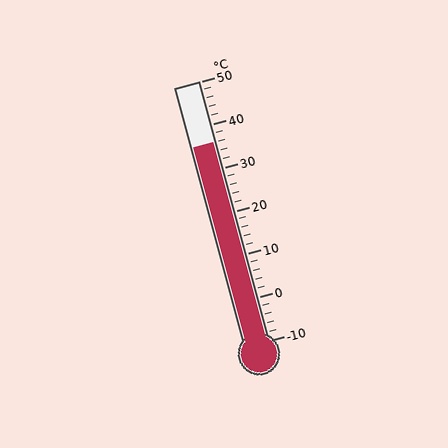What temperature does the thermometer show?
The thermometer shows approximately 36°C.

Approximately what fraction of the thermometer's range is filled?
The thermometer is filled to approximately 75% of its range.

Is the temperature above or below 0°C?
The temperature is above 0°C.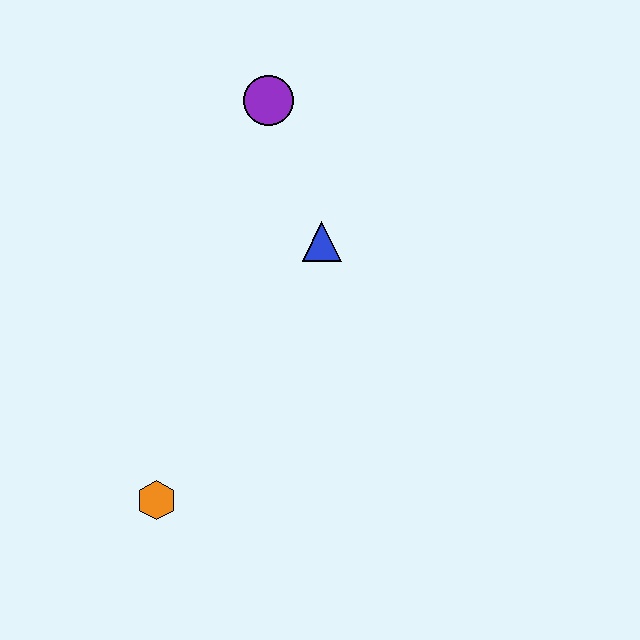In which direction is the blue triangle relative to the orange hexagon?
The blue triangle is above the orange hexagon.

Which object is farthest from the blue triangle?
The orange hexagon is farthest from the blue triangle.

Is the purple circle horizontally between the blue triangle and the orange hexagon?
Yes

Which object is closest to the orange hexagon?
The blue triangle is closest to the orange hexagon.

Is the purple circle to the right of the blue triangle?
No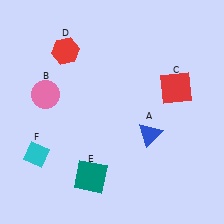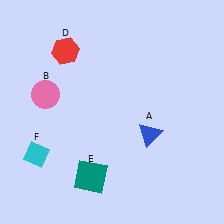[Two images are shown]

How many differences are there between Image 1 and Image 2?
There is 1 difference between the two images.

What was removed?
The red square (C) was removed in Image 2.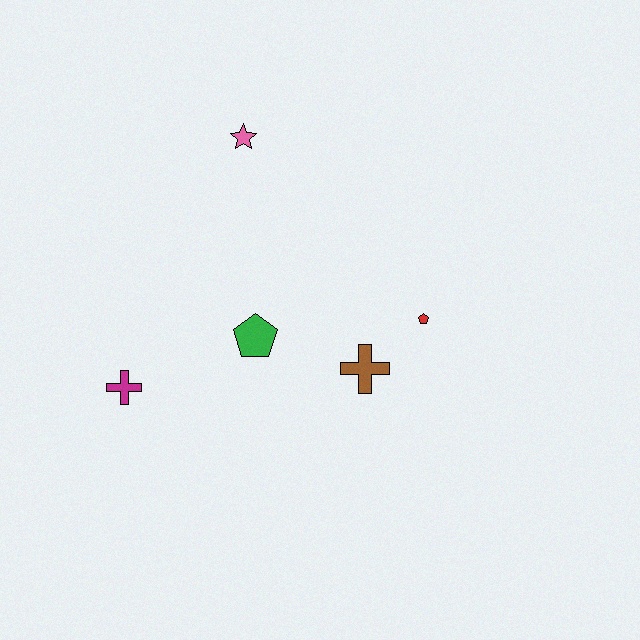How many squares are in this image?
There are no squares.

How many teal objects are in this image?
There are no teal objects.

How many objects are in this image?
There are 5 objects.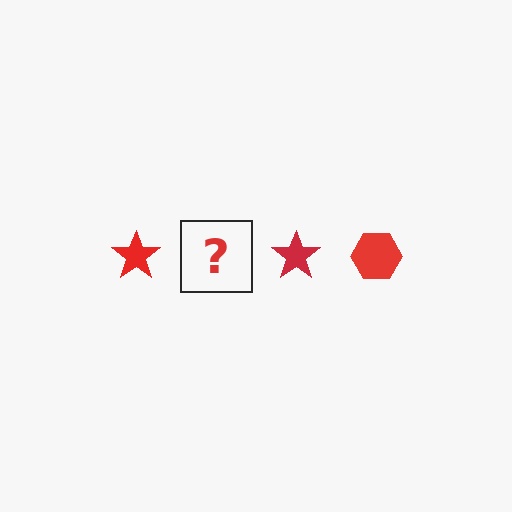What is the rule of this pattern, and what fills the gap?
The rule is that the pattern cycles through star, hexagon shapes in red. The gap should be filled with a red hexagon.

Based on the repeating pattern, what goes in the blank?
The blank should be a red hexagon.